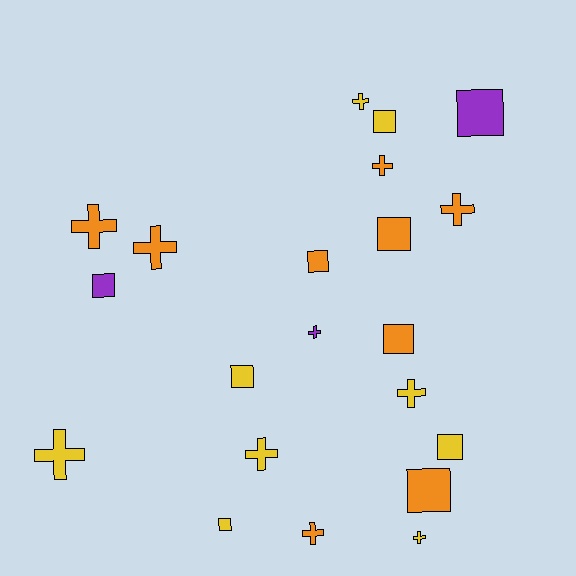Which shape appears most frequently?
Cross, with 11 objects.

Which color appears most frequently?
Orange, with 9 objects.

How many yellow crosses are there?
There are 5 yellow crosses.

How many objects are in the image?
There are 21 objects.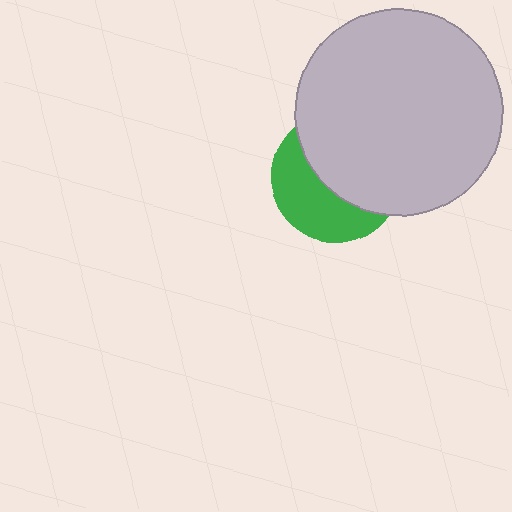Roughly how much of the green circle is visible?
A small part of it is visible (roughly 44%).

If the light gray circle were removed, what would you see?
You would see the complete green circle.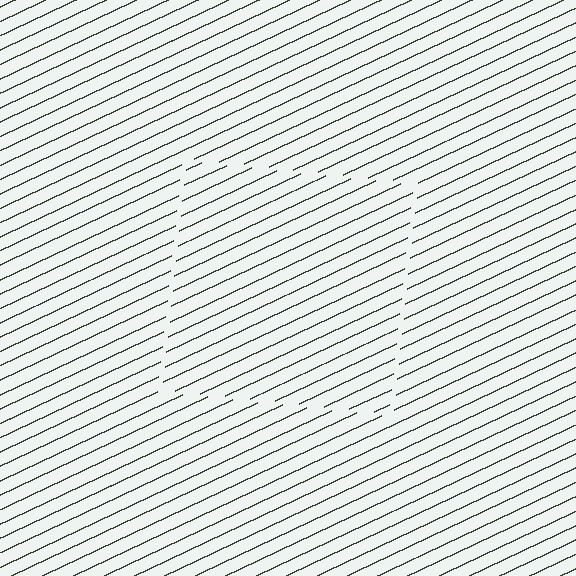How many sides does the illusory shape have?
4 sides — the line-ends trace a square.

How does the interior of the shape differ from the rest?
The interior of the shape contains the same grating, shifted by half a period — the contour is defined by the phase discontinuity where line-ends from the inner and outer gratings abut.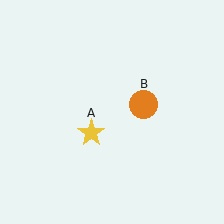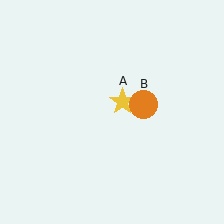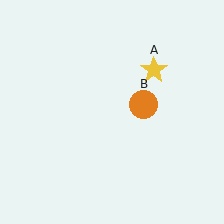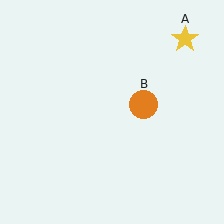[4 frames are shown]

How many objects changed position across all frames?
1 object changed position: yellow star (object A).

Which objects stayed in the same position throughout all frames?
Orange circle (object B) remained stationary.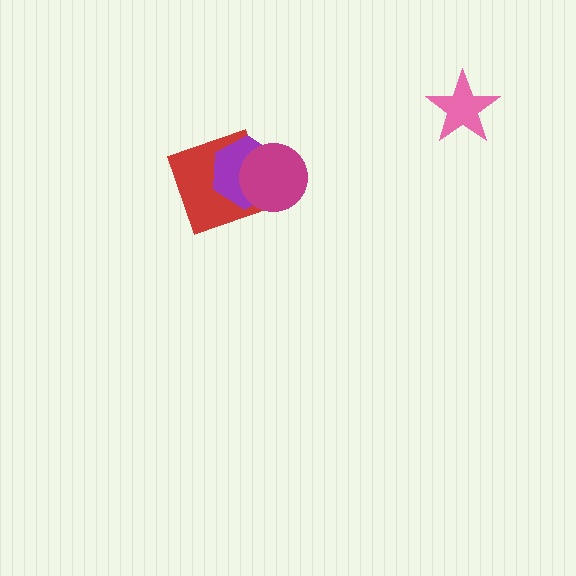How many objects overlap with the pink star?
0 objects overlap with the pink star.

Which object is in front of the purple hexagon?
The magenta circle is in front of the purple hexagon.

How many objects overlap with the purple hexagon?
2 objects overlap with the purple hexagon.